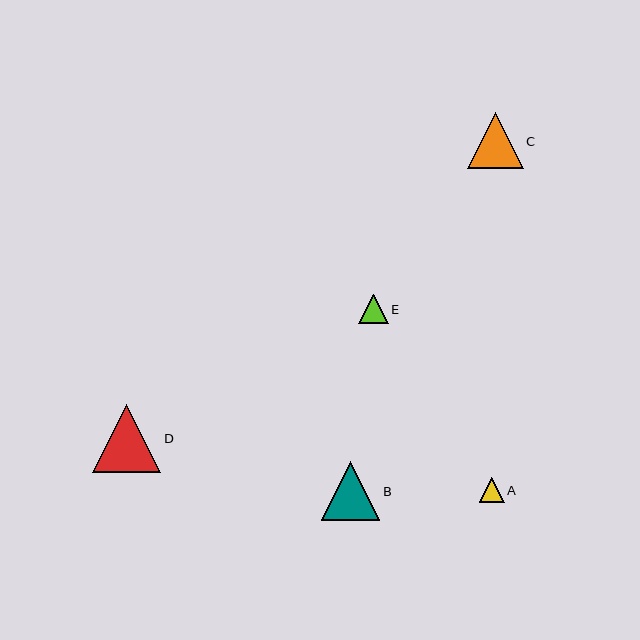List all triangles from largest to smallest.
From largest to smallest: D, B, C, E, A.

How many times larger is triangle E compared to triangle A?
Triangle E is approximately 1.2 times the size of triangle A.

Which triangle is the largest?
Triangle D is the largest with a size of approximately 68 pixels.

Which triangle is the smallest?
Triangle A is the smallest with a size of approximately 25 pixels.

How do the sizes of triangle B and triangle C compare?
Triangle B and triangle C are approximately the same size.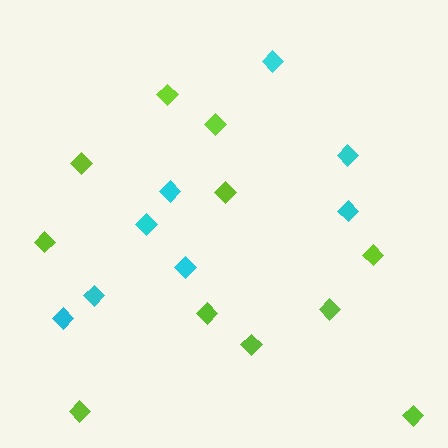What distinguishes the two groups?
There are 2 groups: one group of cyan diamonds (8) and one group of lime diamonds (11).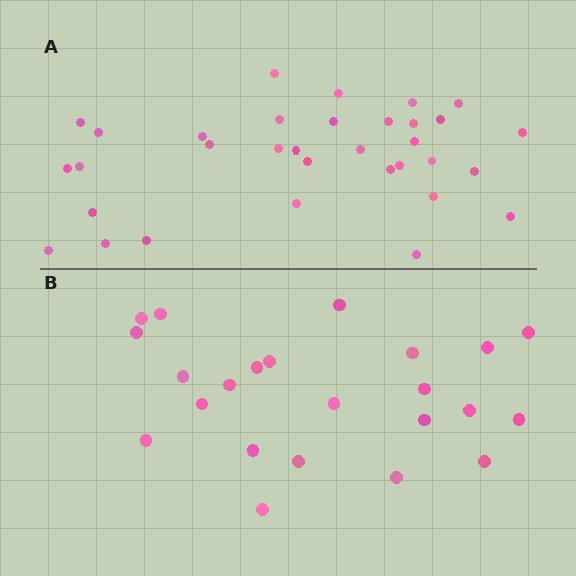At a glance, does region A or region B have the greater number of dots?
Region A (the top region) has more dots.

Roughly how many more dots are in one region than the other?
Region A has roughly 10 or so more dots than region B.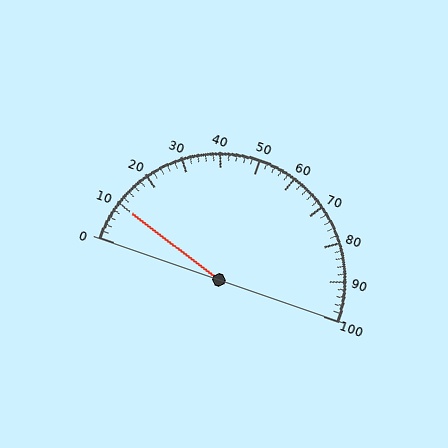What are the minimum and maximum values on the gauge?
The gauge ranges from 0 to 100.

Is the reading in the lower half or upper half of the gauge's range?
The reading is in the lower half of the range (0 to 100).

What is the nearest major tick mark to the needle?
The nearest major tick mark is 10.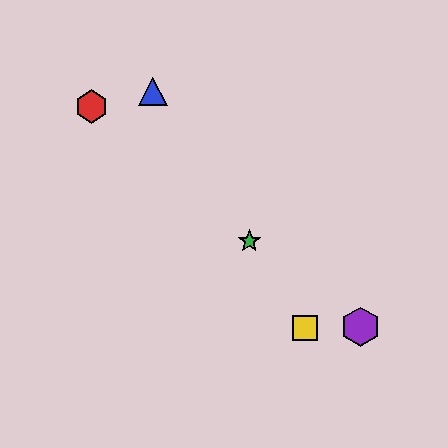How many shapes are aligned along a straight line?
3 shapes (the blue triangle, the green star, the yellow square) are aligned along a straight line.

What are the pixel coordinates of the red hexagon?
The red hexagon is at (91, 107).